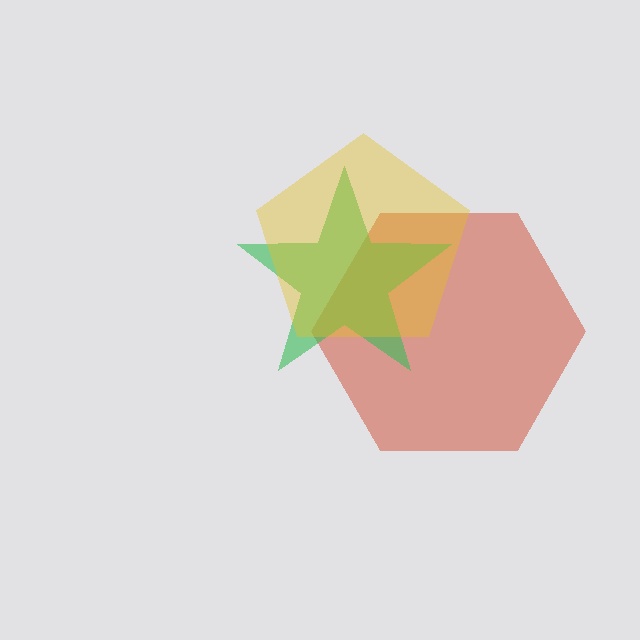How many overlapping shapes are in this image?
There are 3 overlapping shapes in the image.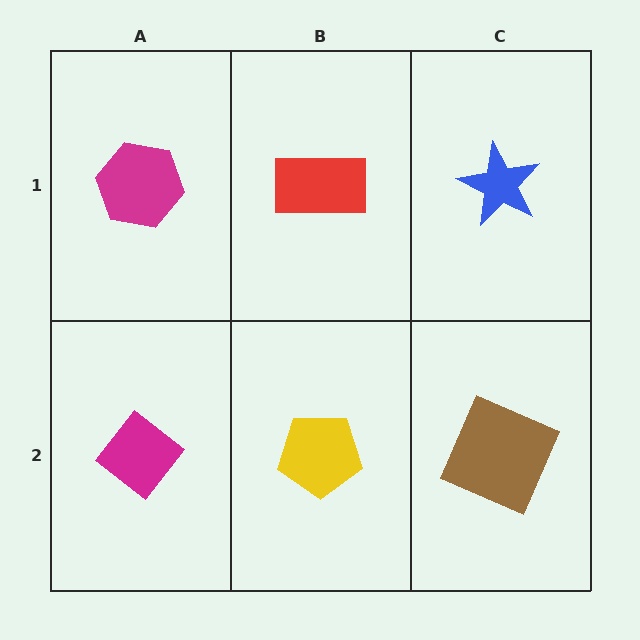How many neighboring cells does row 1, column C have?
2.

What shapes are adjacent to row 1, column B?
A yellow pentagon (row 2, column B), a magenta hexagon (row 1, column A), a blue star (row 1, column C).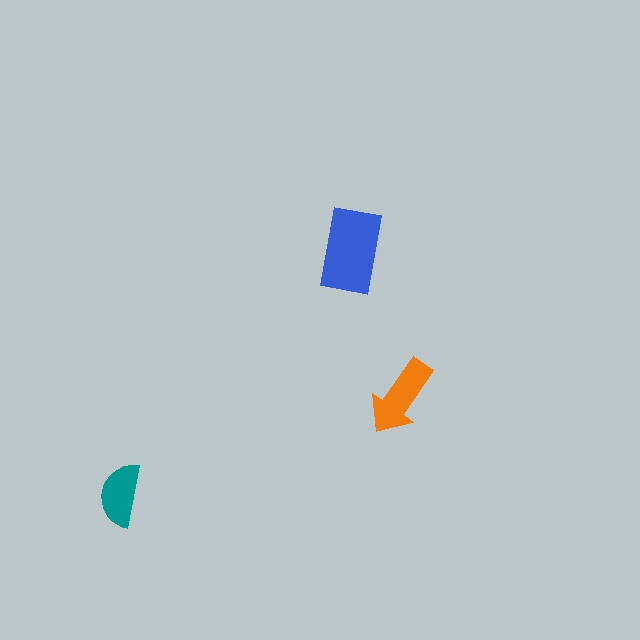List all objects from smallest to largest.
The teal semicircle, the orange arrow, the blue rectangle.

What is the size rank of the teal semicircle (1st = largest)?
3rd.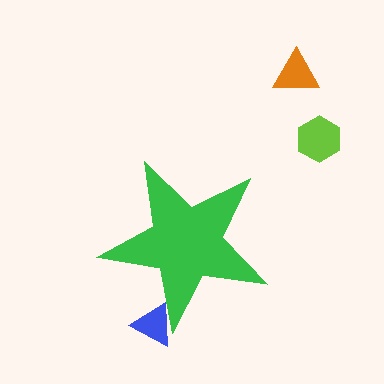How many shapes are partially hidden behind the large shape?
1 shape is partially hidden.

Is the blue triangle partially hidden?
Yes, the blue triangle is partially hidden behind the green star.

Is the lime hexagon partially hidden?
No, the lime hexagon is fully visible.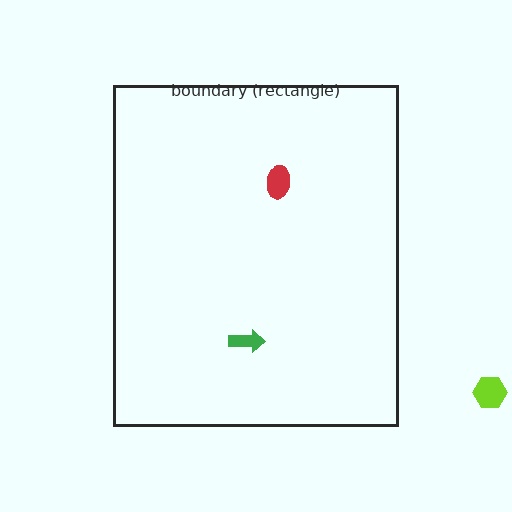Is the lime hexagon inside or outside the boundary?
Outside.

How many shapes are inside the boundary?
2 inside, 1 outside.